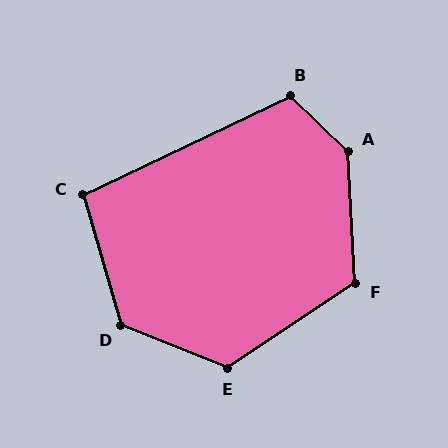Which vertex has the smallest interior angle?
C, at approximately 99 degrees.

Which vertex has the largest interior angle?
A, at approximately 136 degrees.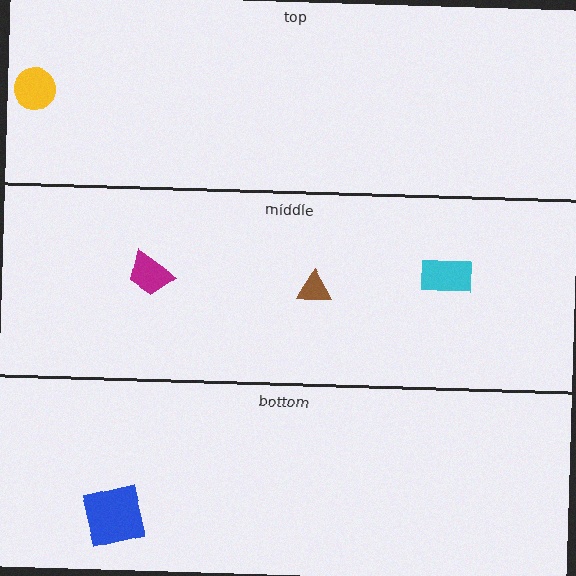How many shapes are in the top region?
1.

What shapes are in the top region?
The yellow circle.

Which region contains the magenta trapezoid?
The middle region.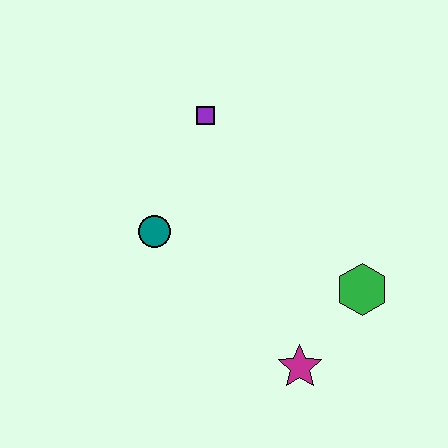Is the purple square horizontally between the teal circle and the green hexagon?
Yes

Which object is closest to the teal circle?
The purple square is closest to the teal circle.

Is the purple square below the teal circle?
No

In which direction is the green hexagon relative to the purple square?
The green hexagon is below the purple square.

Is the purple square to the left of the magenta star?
Yes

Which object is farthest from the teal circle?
The green hexagon is farthest from the teal circle.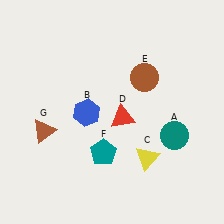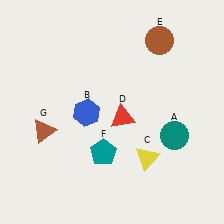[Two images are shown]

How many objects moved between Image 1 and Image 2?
1 object moved between the two images.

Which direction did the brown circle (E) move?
The brown circle (E) moved up.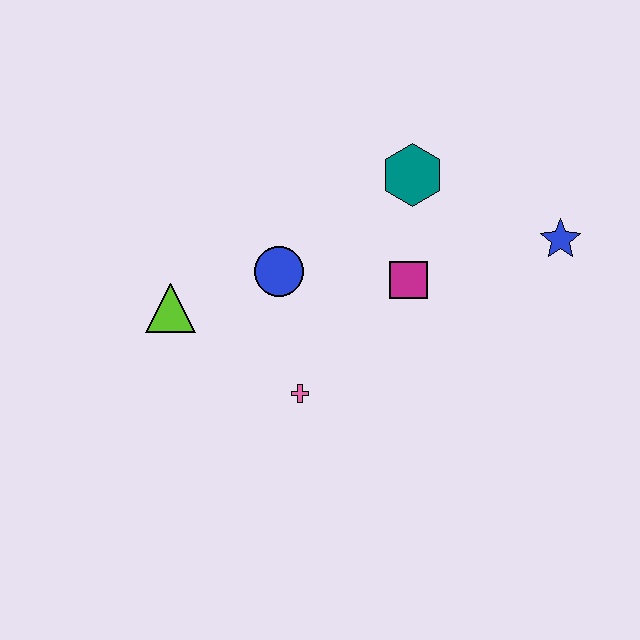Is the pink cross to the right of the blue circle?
Yes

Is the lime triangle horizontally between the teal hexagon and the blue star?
No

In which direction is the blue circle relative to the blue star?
The blue circle is to the left of the blue star.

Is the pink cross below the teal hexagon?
Yes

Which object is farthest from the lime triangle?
The blue star is farthest from the lime triangle.